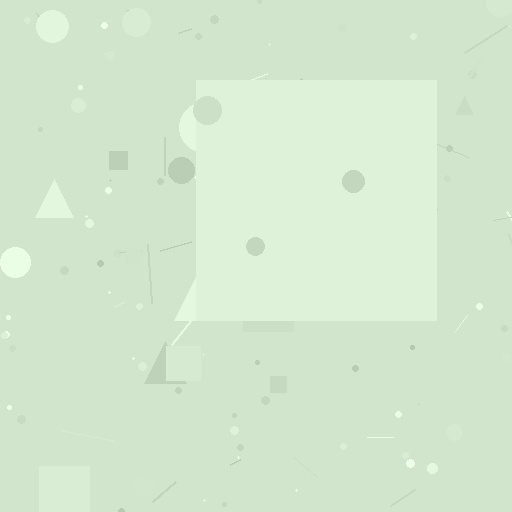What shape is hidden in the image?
A square is hidden in the image.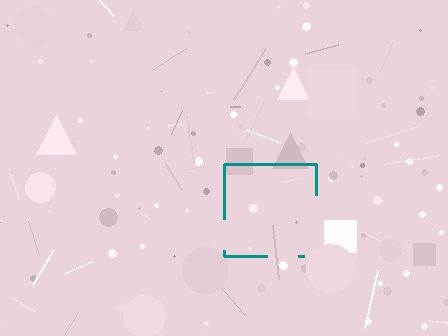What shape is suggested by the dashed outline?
The dashed outline suggests a square.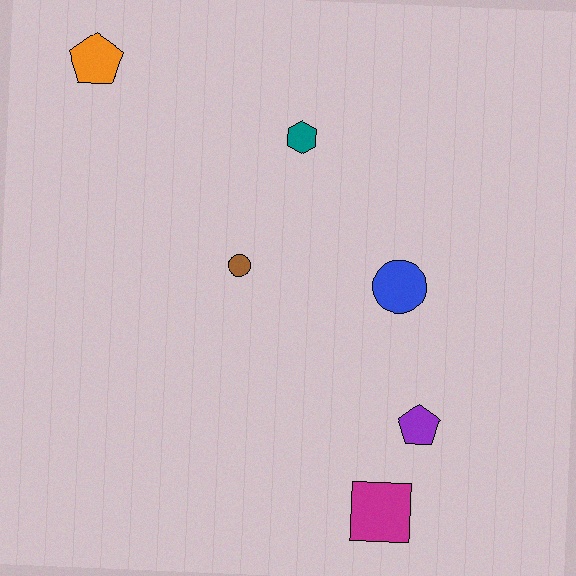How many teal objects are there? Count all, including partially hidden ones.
There is 1 teal object.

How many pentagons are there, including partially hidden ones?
There are 2 pentagons.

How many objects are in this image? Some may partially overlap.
There are 6 objects.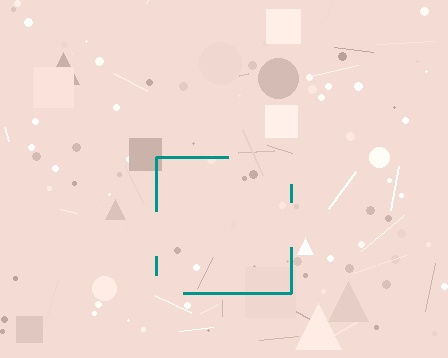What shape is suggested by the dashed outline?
The dashed outline suggests a square.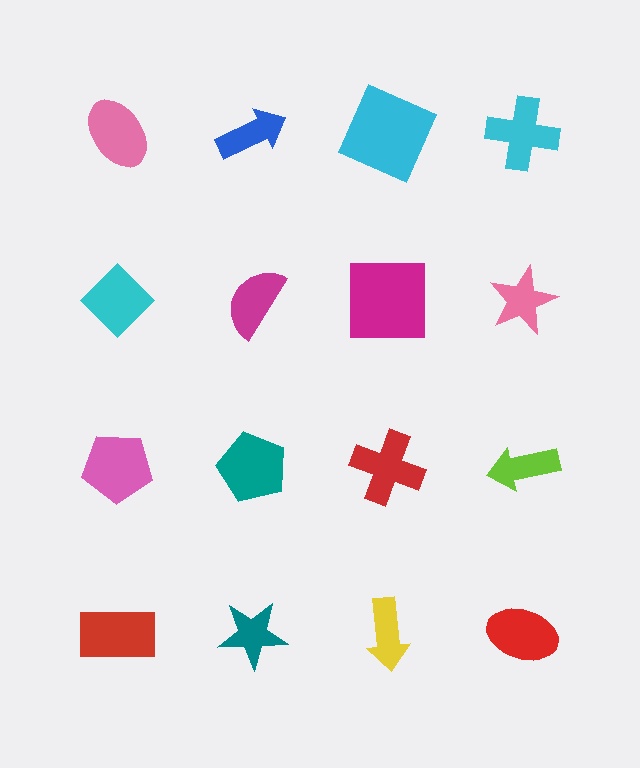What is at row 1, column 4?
A cyan cross.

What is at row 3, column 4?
A lime arrow.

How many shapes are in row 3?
4 shapes.